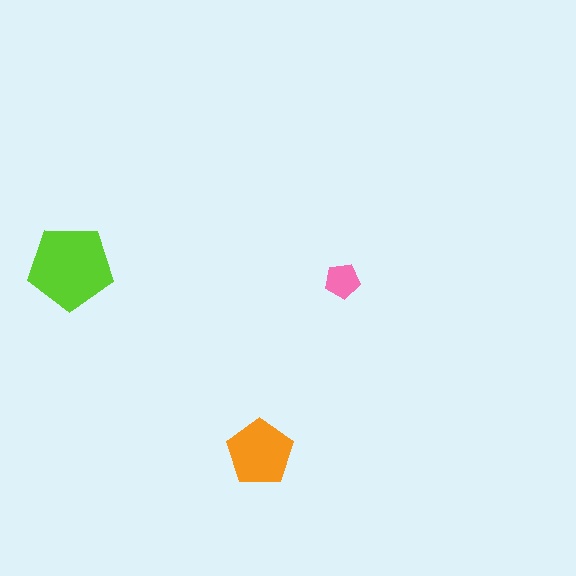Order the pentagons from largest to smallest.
the lime one, the orange one, the pink one.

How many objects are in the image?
There are 3 objects in the image.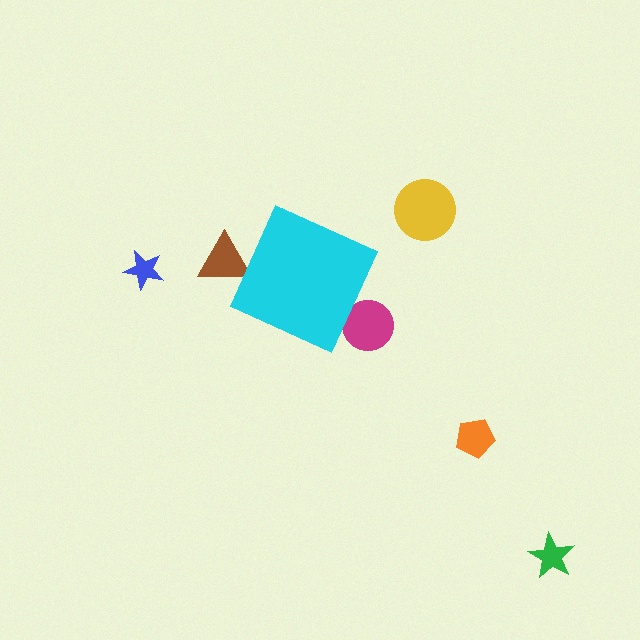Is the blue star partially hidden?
No, the blue star is fully visible.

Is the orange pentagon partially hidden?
No, the orange pentagon is fully visible.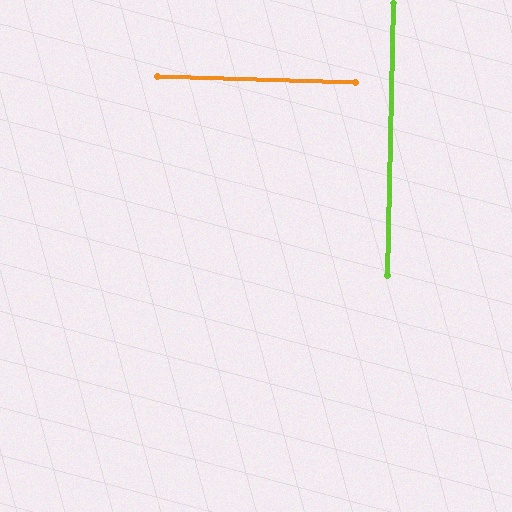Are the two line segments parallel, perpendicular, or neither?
Perpendicular — they meet at approximately 89°.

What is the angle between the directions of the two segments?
Approximately 89 degrees.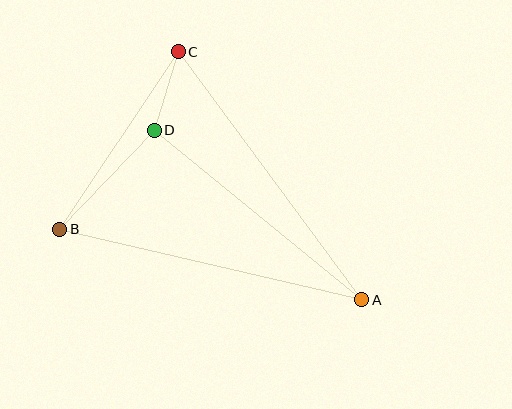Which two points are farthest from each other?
Points A and B are farthest from each other.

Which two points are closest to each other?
Points C and D are closest to each other.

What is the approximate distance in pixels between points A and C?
The distance between A and C is approximately 308 pixels.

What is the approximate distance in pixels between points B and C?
The distance between B and C is approximately 213 pixels.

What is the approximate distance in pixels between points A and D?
The distance between A and D is approximately 268 pixels.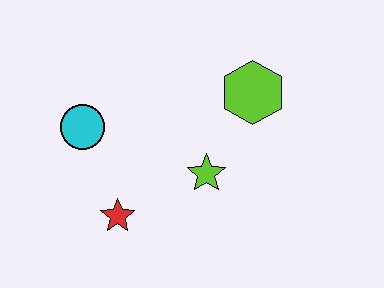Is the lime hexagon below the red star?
No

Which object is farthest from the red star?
The lime hexagon is farthest from the red star.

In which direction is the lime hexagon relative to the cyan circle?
The lime hexagon is to the right of the cyan circle.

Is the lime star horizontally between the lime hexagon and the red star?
Yes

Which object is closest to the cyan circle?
The red star is closest to the cyan circle.